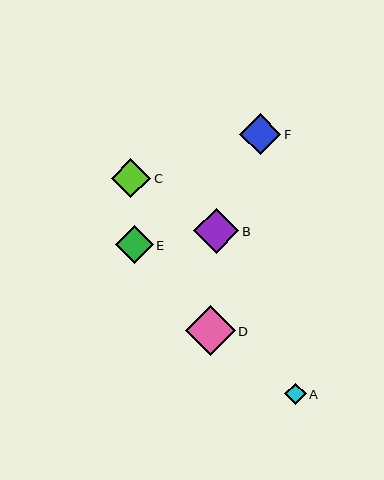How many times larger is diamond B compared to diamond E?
Diamond B is approximately 1.2 times the size of diamond E.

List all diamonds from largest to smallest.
From largest to smallest: D, B, F, C, E, A.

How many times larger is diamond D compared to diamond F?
Diamond D is approximately 1.2 times the size of diamond F.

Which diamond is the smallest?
Diamond A is the smallest with a size of approximately 21 pixels.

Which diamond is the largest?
Diamond D is the largest with a size of approximately 50 pixels.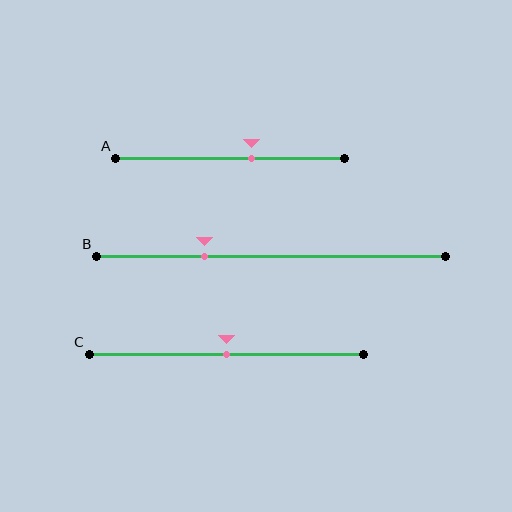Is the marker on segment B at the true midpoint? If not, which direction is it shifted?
No, the marker on segment B is shifted to the left by about 19% of the segment length.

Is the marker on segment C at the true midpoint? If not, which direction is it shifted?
Yes, the marker on segment C is at the true midpoint.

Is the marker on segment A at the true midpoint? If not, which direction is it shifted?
No, the marker on segment A is shifted to the right by about 9% of the segment length.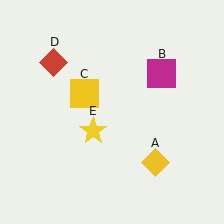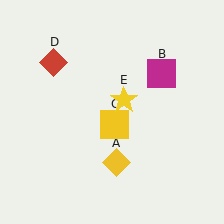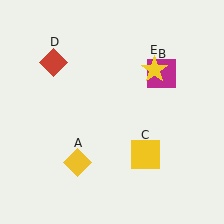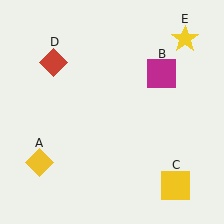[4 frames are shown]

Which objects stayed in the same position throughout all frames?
Magenta square (object B) and red diamond (object D) remained stationary.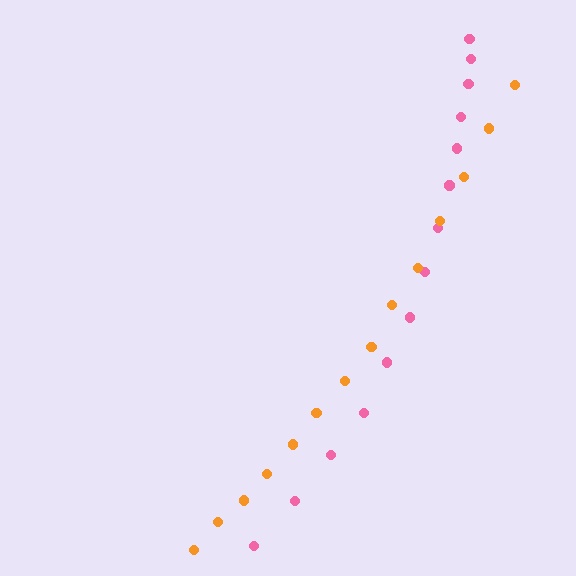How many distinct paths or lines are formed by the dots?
There are 2 distinct paths.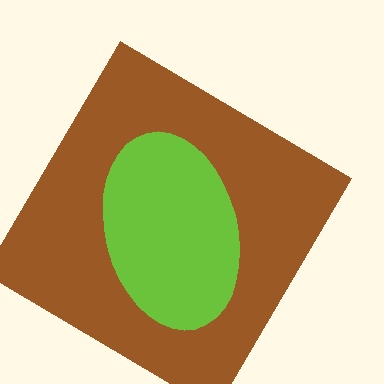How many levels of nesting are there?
2.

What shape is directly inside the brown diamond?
The lime ellipse.